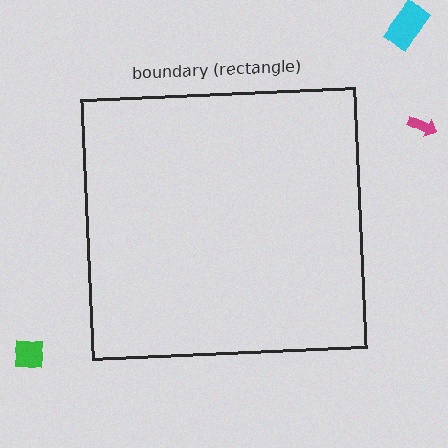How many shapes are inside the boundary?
0 inside, 3 outside.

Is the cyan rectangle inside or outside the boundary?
Outside.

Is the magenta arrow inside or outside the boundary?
Outside.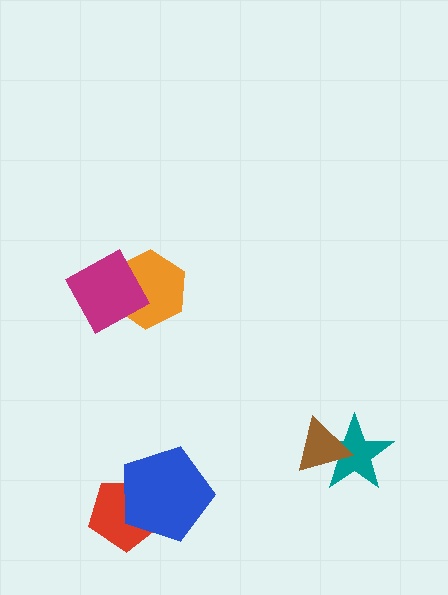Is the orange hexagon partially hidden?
Yes, it is partially covered by another shape.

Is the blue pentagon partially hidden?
No, no other shape covers it.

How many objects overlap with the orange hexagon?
1 object overlaps with the orange hexagon.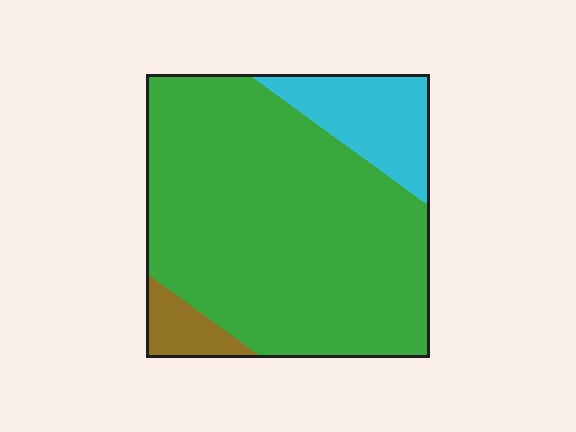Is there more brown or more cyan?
Cyan.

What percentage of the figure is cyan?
Cyan covers 15% of the figure.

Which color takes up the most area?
Green, at roughly 80%.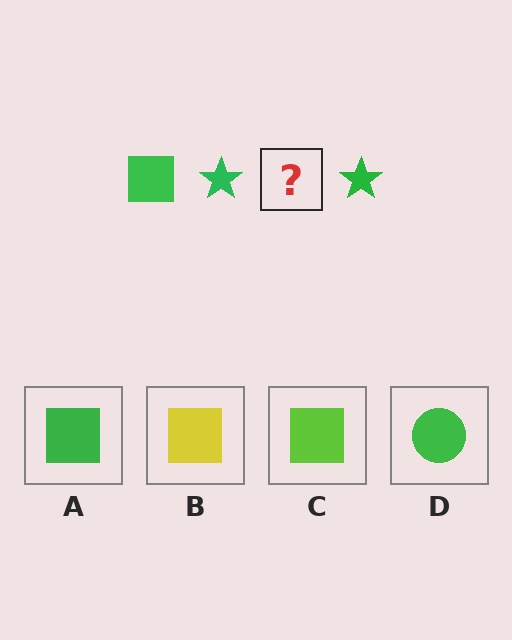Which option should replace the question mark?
Option A.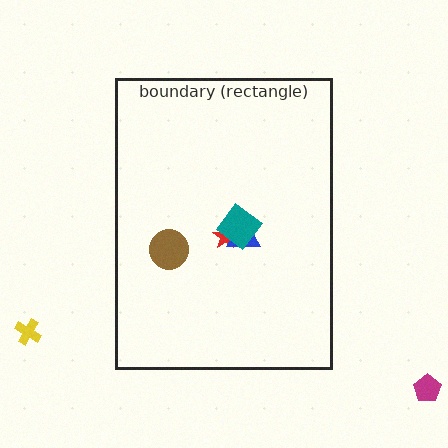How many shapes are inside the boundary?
4 inside, 2 outside.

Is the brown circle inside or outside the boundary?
Inside.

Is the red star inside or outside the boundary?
Inside.